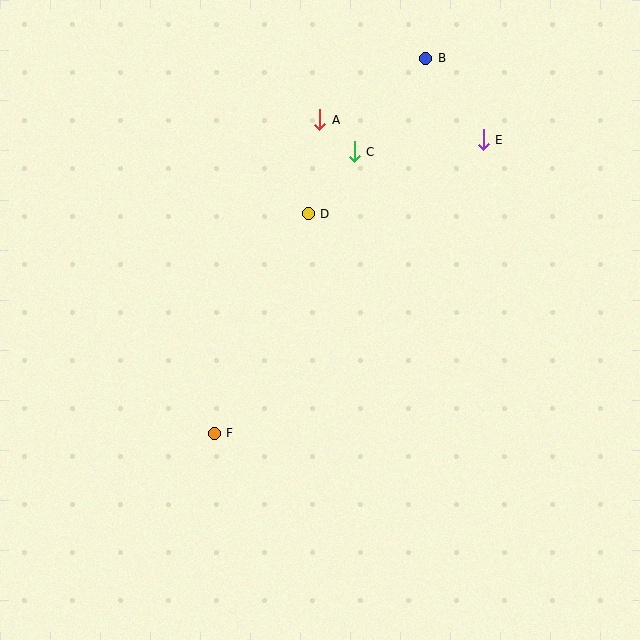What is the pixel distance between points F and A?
The distance between F and A is 330 pixels.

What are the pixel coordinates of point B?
Point B is at (426, 58).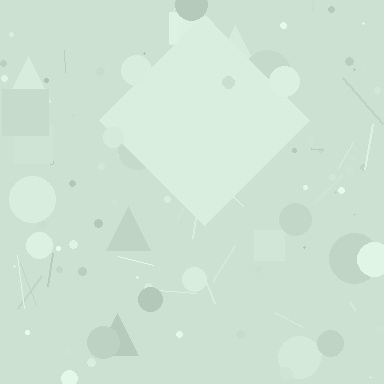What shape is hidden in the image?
A diamond is hidden in the image.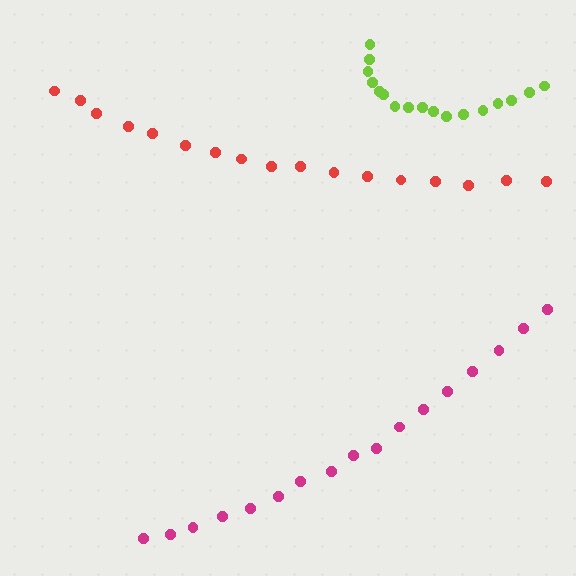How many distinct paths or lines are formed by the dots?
There are 3 distinct paths.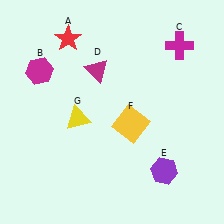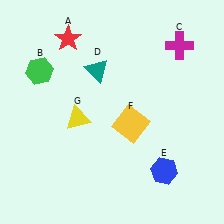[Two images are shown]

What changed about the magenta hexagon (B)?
In Image 1, B is magenta. In Image 2, it changed to green.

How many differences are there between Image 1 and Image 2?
There are 3 differences between the two images.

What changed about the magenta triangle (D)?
In Image 1, D is magenta. In Image 2, it changed to teal.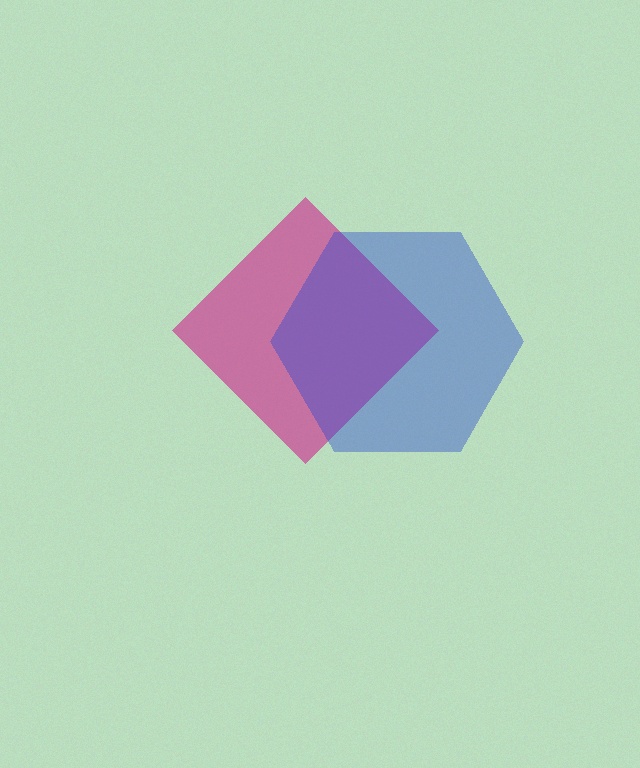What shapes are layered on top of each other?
The layered shapes are: a magenta diamond, a blue hexagon.